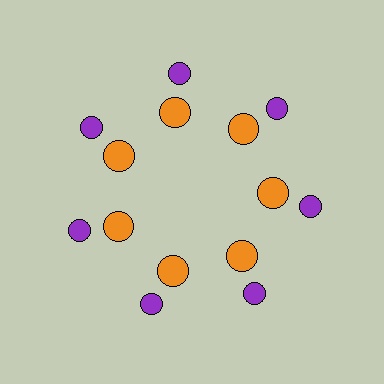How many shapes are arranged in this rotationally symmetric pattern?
There are 14 shapes, arranged in 7 groups of 2.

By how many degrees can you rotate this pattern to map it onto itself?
The pattern maps onto itself every 51 degrees of rotation.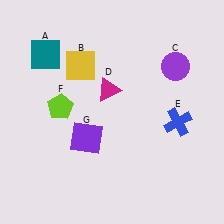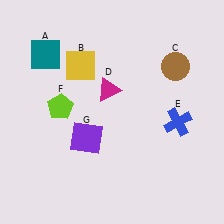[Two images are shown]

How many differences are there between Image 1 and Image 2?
There is 1 difference between the two images.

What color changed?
The circle (C) changed from purple in Image 1 to brown in Image 2.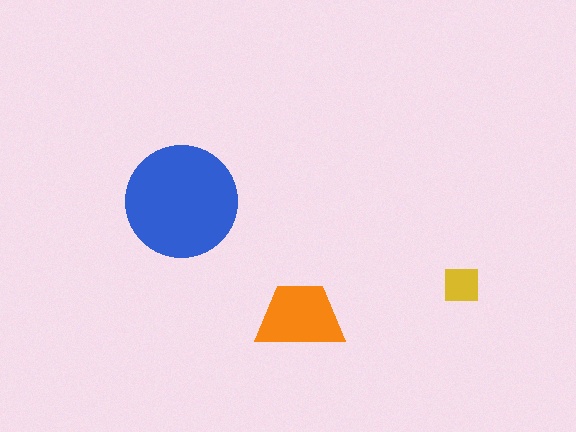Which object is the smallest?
The yellow square.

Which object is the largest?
The blue circle.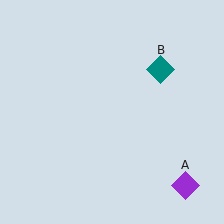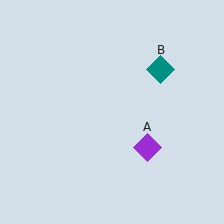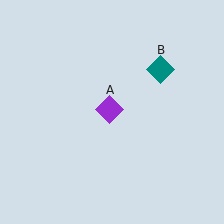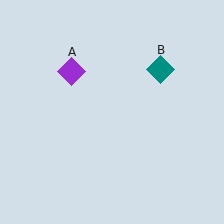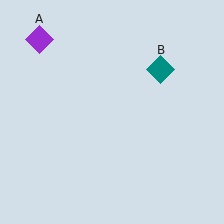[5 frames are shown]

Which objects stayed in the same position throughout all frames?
Teal diamond (object B) remained stationary.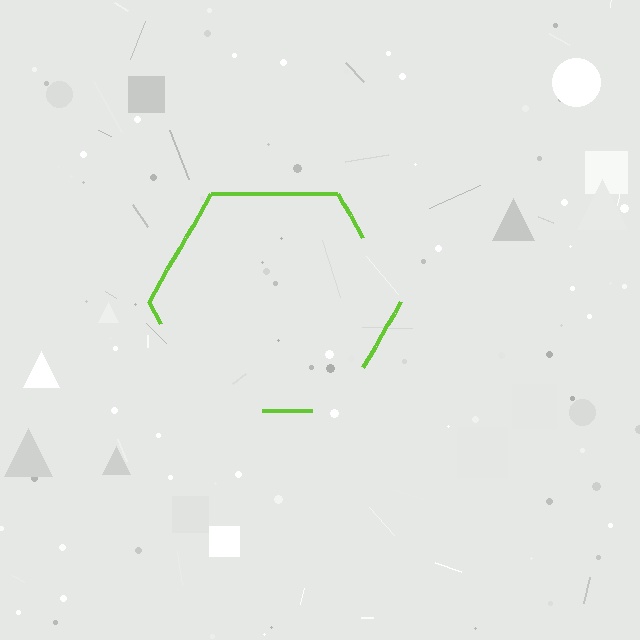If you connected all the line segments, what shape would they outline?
They would outline a hexagon.